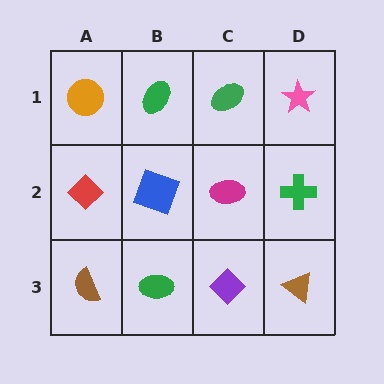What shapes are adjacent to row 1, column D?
A green cross (row 2, column D), a green ellipse (row 1, column C).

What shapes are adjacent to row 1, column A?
A red diamond (row 2, column A), a green ellipse (row 1, column B).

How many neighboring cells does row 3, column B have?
3.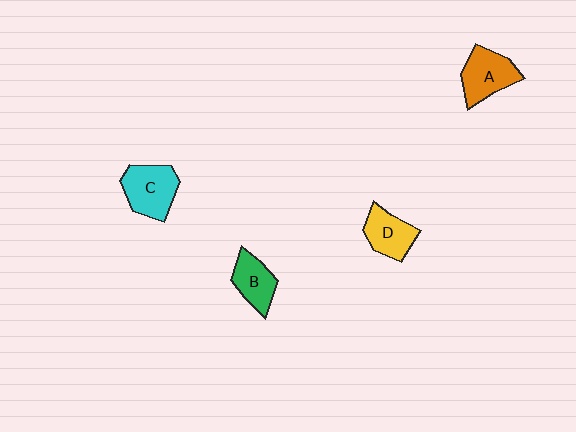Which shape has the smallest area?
Shape B (green).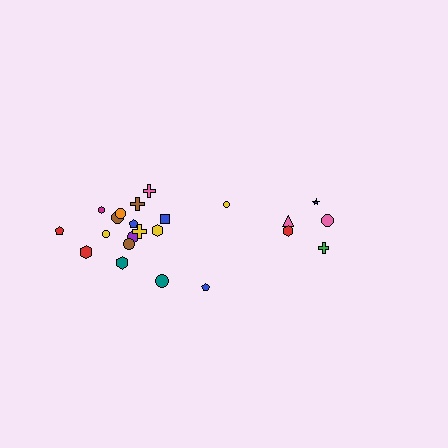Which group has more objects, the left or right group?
The left group.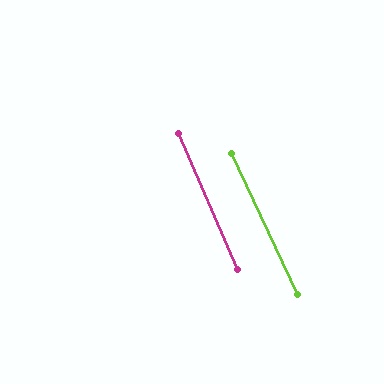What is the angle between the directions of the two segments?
Approximately 1 degree.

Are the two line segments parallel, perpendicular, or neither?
Parallel — their directions differ by only 1.4°.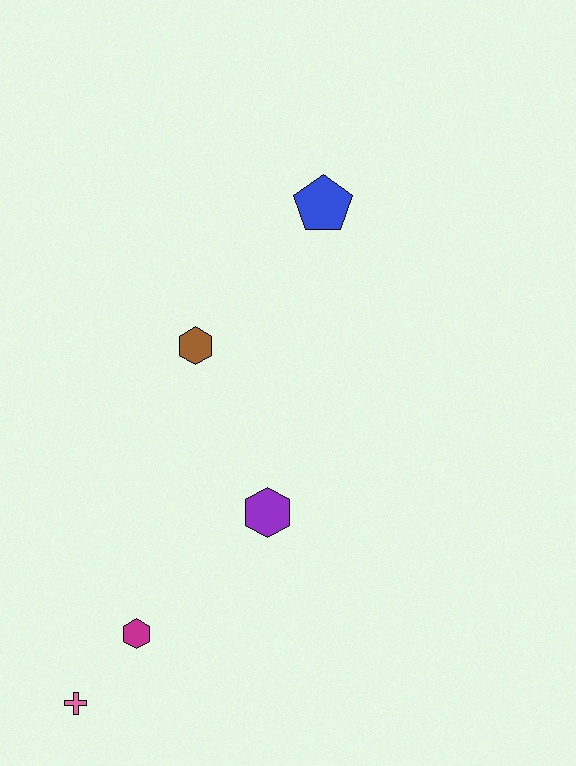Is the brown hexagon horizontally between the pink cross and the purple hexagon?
Yes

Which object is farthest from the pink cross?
The blue pentagon is farthest from the pink cross.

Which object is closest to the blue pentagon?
The brown hexagon is closest to the blue pentagon.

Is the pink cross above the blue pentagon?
No